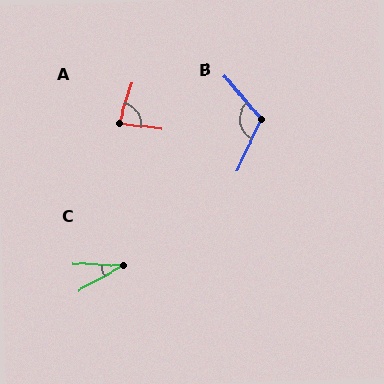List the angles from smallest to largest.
C (31°), A (81°), B (115°).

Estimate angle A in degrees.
Approximately 81 degrees.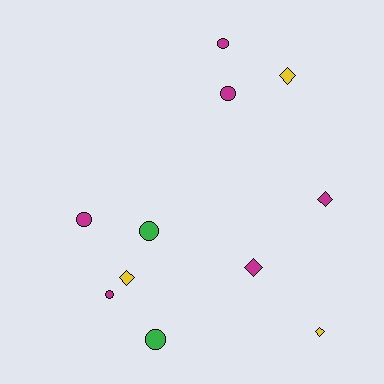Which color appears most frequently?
Magenta, with 6 objects.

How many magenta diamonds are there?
There are 2 magenta diamonds.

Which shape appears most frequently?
Circle, with 6 objects.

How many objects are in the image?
There are 11 objects.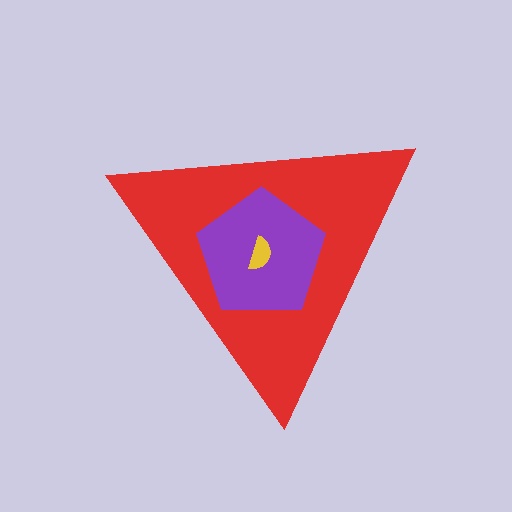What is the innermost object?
The yellow semicircle.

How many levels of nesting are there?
3.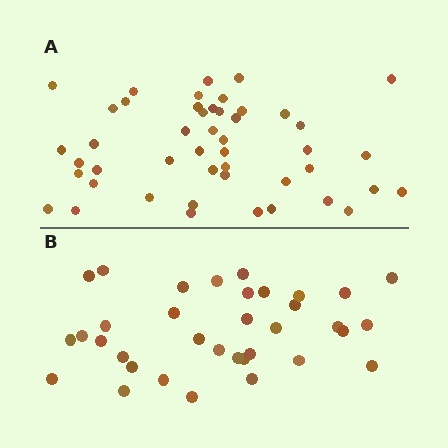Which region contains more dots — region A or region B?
Region A (the top region) has more dots.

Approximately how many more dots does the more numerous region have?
Region A has roughly 12 or so more dots than region B.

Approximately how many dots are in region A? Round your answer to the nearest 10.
About 50 dots. (The exact count is 47, which rounds to 50.)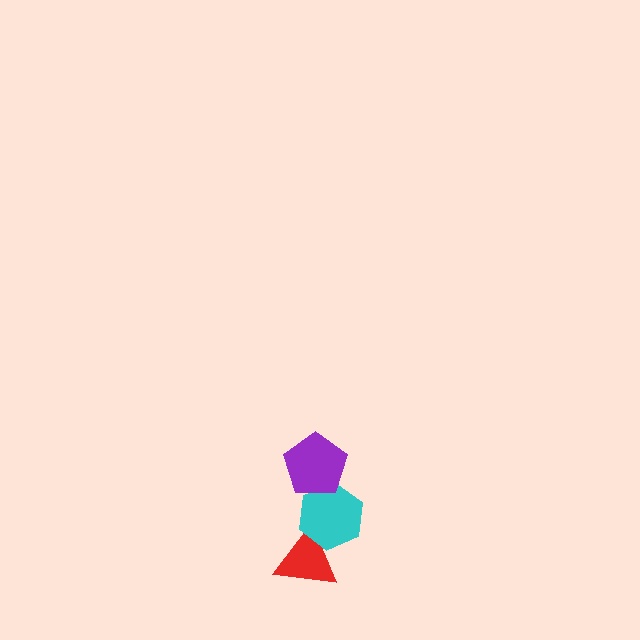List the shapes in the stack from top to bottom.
From top to bottom: the purple pentagon, the cyan hexagon, the red triangle.